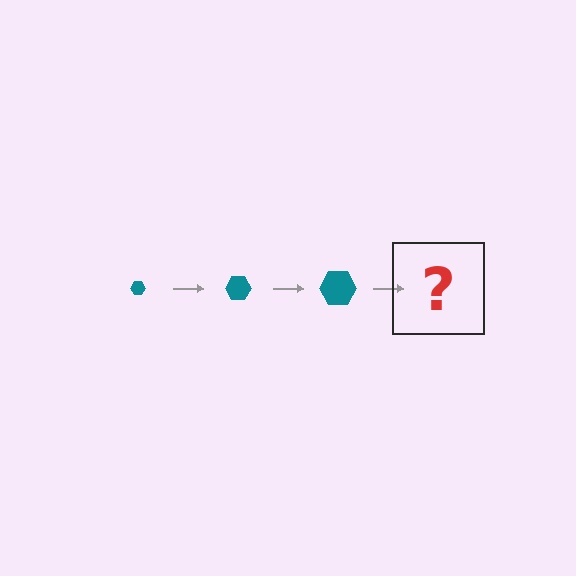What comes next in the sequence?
The next element should be a teal hexagon, larger than the previous one.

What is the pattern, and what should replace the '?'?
The pattern is that the hexagon gets progressively larger each step. The '?' should be a teal hexagon, larger than the previous one.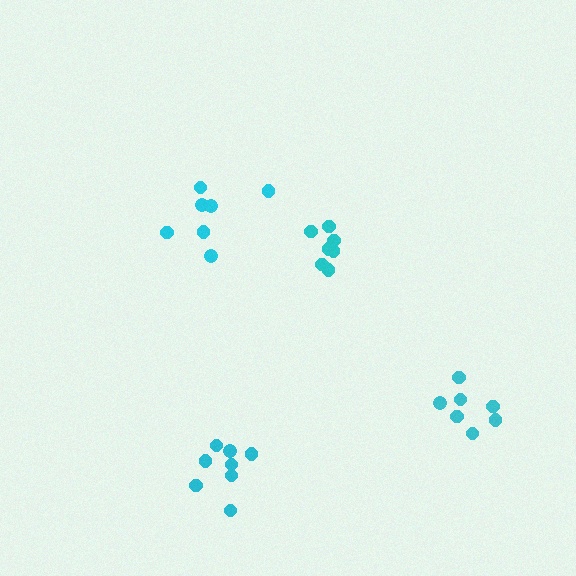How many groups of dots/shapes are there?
There are 4 groups.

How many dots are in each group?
Group 1: 7 dots, Group 2: 7 dots, Group 3: 8 dots, Group 4: 7 dots (29 total).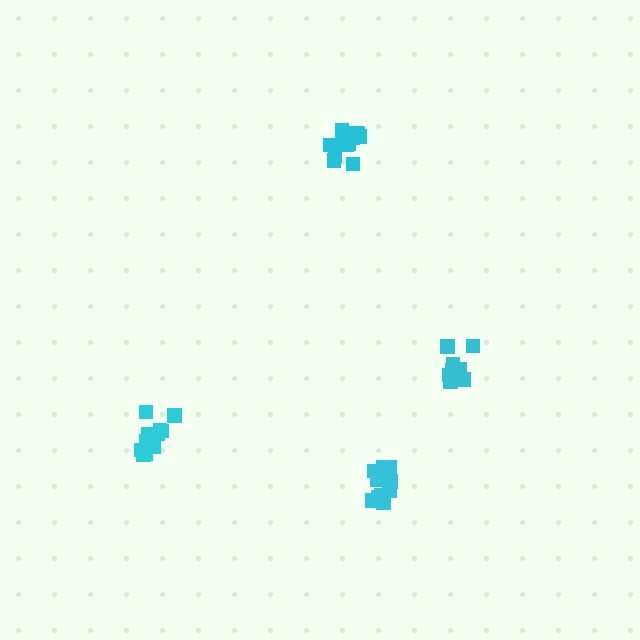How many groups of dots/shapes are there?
There are 4 groups.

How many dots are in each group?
Group 1: 10 dots, Group 2: 14 dots, Group 3: 14 dots, Group 4: 13 dots (51 total).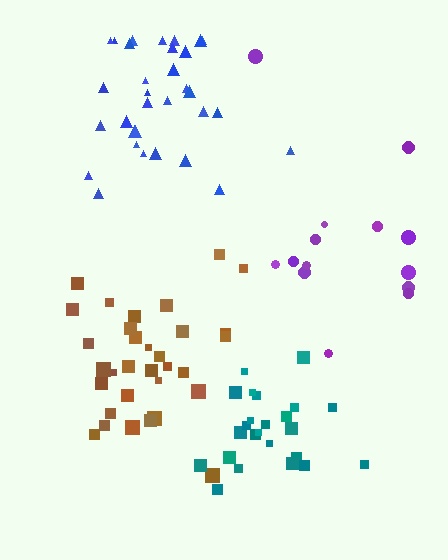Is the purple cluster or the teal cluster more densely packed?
Teal.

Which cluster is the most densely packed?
Teal.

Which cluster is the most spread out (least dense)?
Purple.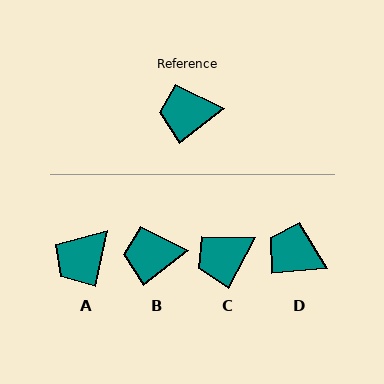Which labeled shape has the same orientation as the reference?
B.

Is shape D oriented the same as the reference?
No, it is off by about 32 degrees.